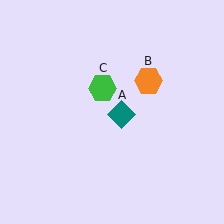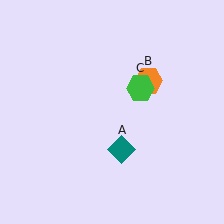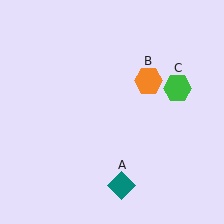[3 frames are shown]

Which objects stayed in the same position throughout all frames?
Orange hexagon (object B) remained stationary.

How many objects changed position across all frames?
2 objects changed position: teal diamond (object A), green hexagon (object C).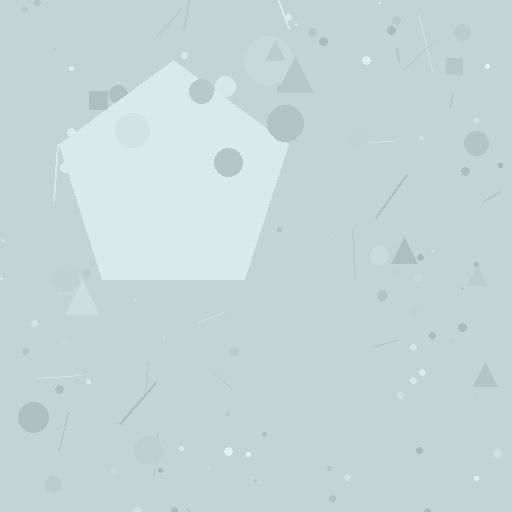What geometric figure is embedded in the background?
A pentagon is embedded in the background.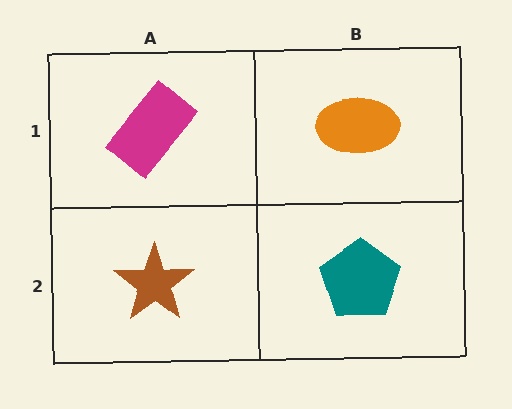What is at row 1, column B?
An orange ellipse.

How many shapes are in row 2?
2 shapes.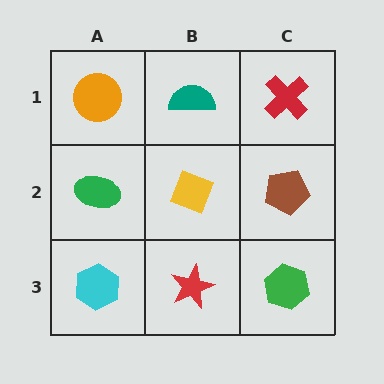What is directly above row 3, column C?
A brown pentagon.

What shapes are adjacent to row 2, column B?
A teal semicircle (row 1, column B), a red star (row 3, column B), a green ellipse (row 2, column A), a brown pentagon (row 2, column C).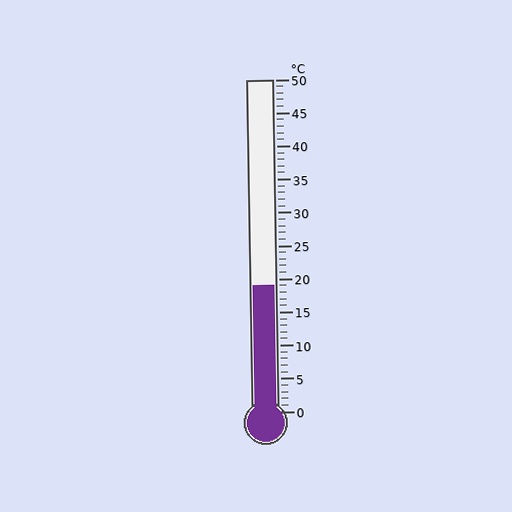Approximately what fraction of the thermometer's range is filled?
The thermometer is filled to approximately 40% of its range.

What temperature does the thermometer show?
The thermometer shows approximately 19°C.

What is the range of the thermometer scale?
The thermometer scale ranges from 0°C to 50°C.